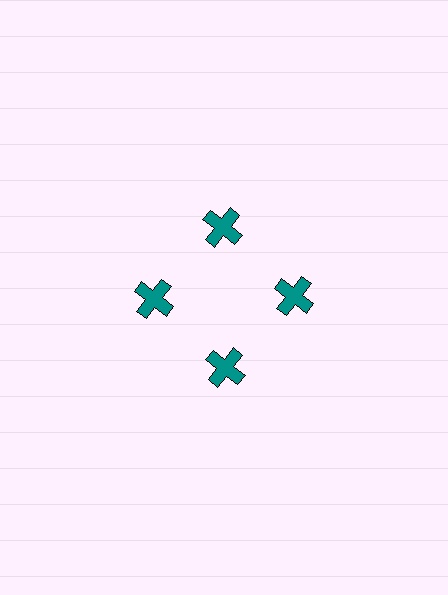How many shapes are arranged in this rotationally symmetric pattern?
There are 4 shapes, arranged in 4 groups of 1.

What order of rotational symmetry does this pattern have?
This pattern has 4-fold rotational symmetry.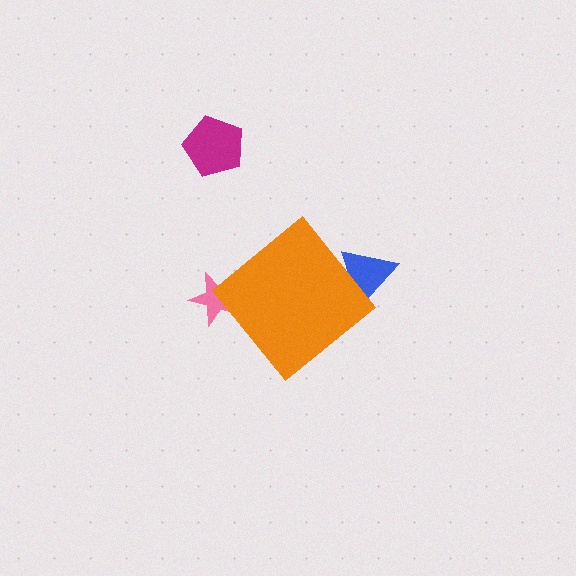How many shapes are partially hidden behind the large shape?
2 shapes are partially hidden.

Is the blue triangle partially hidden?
Yes, the blue triangle is partially hidden behind the orange diamond.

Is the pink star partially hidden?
Yes, the pink star is partially hidden behind the orange diamond.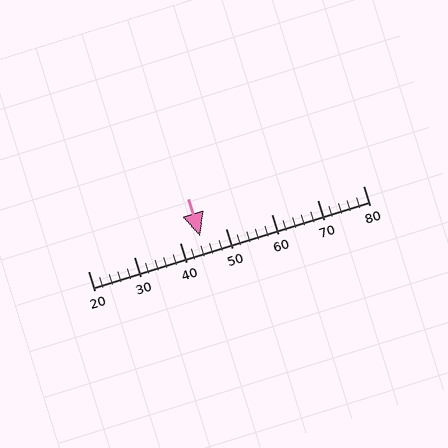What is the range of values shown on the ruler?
The ruler shows values from 20 to 80.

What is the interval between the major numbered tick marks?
The major tick marks are spaced 10 units apart.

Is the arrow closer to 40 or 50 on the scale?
The arrow is closer to 40.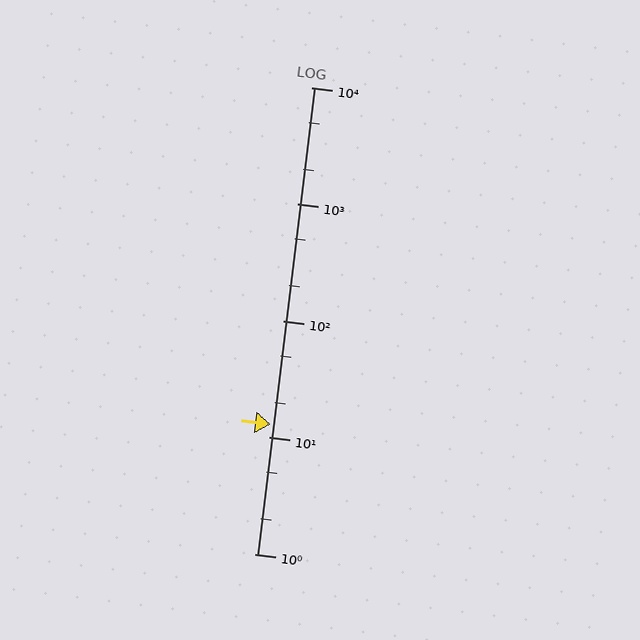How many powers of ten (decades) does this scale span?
The scale spans 4 decades, from 1 to 10000.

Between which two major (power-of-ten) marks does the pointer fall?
The pointer is between 10 and 100.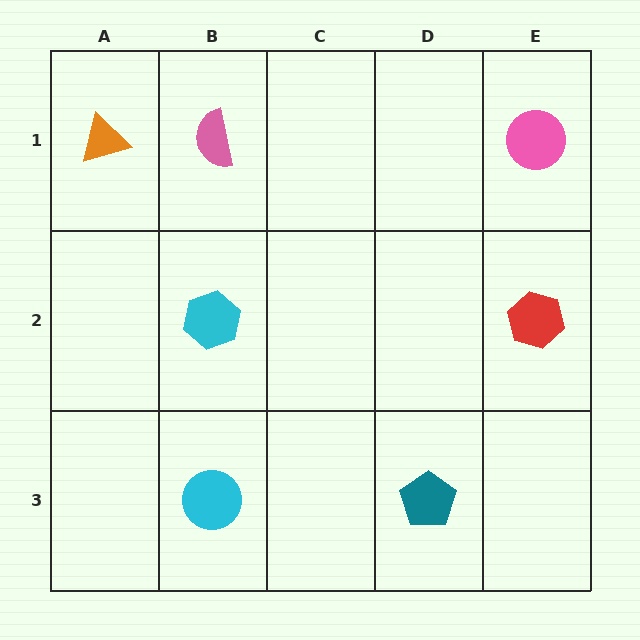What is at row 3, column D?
A teal pentagon.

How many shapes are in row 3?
2 shapes.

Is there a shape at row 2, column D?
No, that cell is empty.